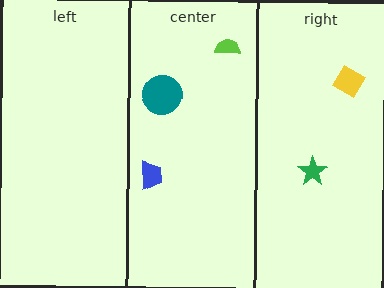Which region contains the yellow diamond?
The right region.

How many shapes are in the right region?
2.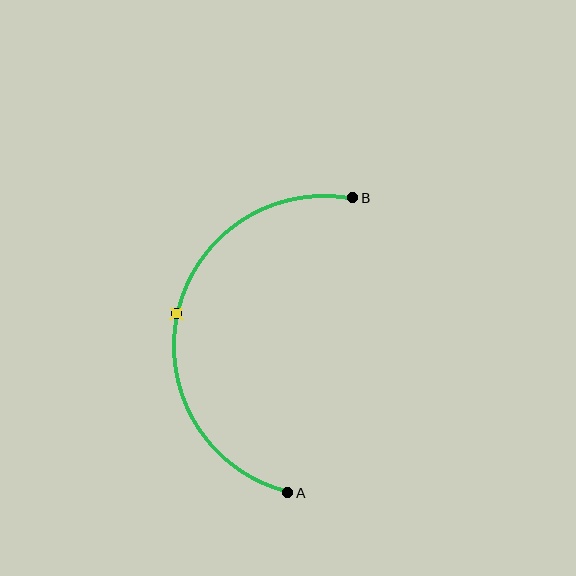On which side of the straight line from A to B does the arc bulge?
The arc bulges to the left of the straight line connecting A and B.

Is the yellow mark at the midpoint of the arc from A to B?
Yes. The yellow mark lies on the arc at equal arc-length from both A and B — it is the arc midpoint.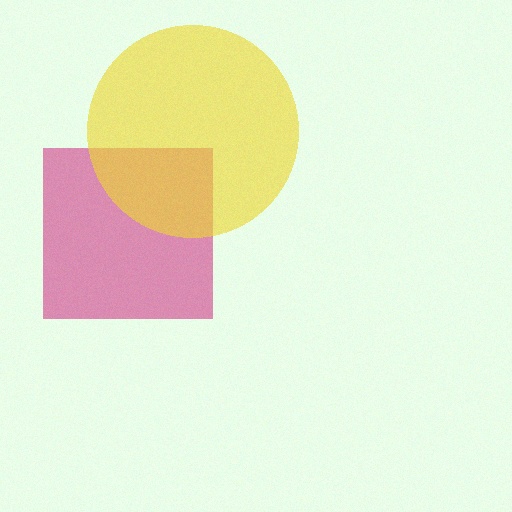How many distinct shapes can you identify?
There are 2 distinct shapes: a magenta square, a yellow circle.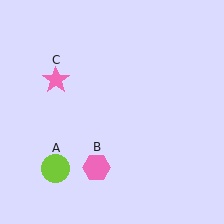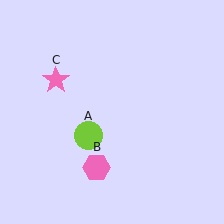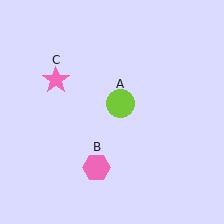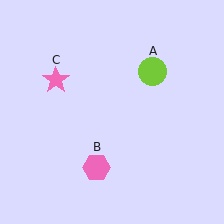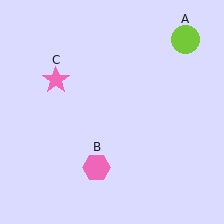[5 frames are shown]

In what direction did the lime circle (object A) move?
The lime circle (object A) moved up and to the right.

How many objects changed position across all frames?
1 object changed position: lime circle (object A).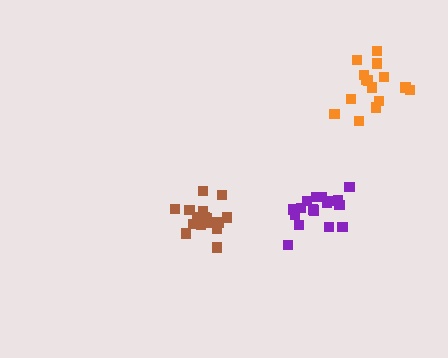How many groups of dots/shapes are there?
There are 3 groups.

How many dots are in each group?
Group 1: 17 dots, Group 2: 19 dots, Group 3: 15 dots (51 total).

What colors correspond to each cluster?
The clusters are colored: purple, brown, orange.